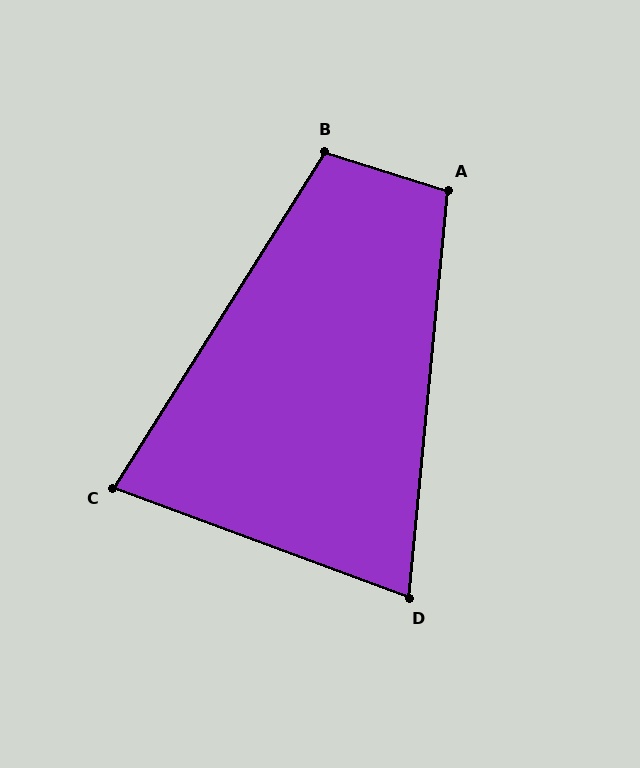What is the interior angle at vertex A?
Approximately 102 degrees (obtuse).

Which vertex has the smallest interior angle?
D, at approximately 75 degrees.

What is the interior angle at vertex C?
Approximately 78 degrees (acute).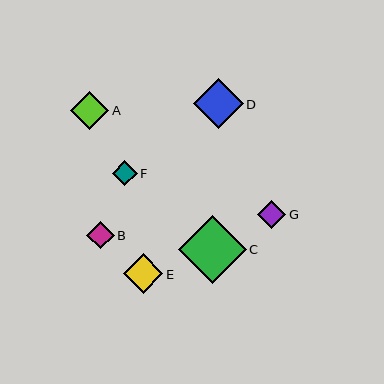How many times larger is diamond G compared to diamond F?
Diamond G is approximately 1.1 times the size of diamond F.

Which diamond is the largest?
Diamond C is the largest with a size of approximately 68 pixels.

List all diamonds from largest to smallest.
From largest to smallest: C, D, E, A, G, B, F.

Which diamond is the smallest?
Diamond F is the smallest with a size of approximately 25 pixels.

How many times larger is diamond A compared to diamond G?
Diamond A is approximately 1.4 times the size of diamond G.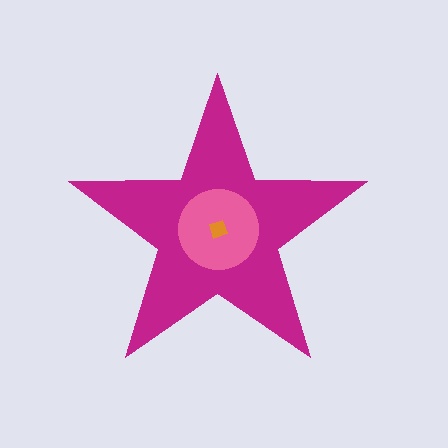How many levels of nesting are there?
3.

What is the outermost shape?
The magenta star.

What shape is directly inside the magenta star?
The pink circle.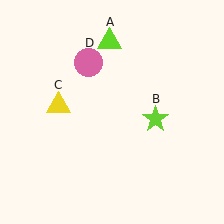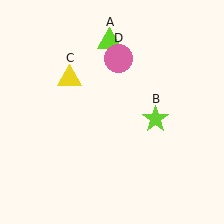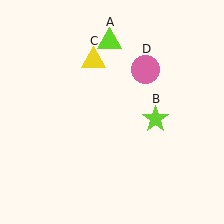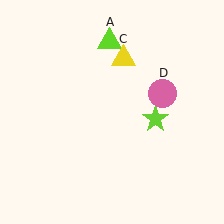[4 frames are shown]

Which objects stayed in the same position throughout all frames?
Lime triangle (object A) and lime star (object B) remained stationary.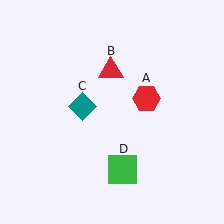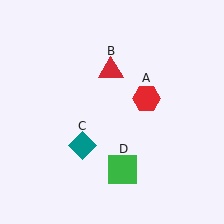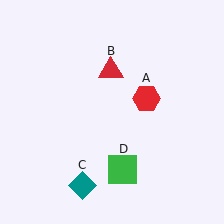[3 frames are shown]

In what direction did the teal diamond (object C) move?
The teal diamond (object C) moved down.